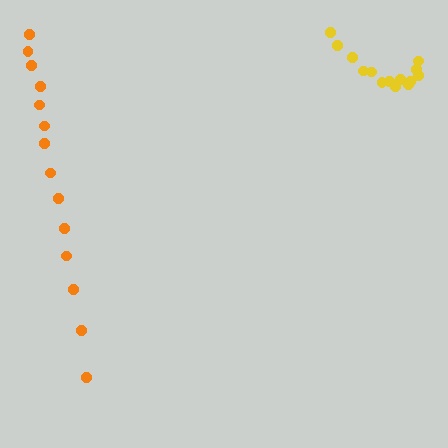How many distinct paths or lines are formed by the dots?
There are 2 distinct paths.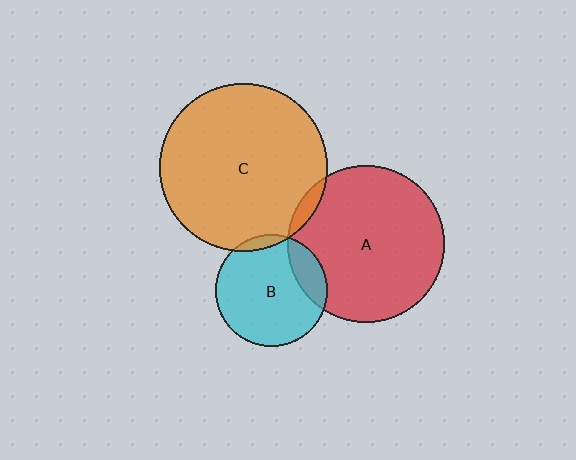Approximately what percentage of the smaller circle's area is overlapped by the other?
Approximately 5%.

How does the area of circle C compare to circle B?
Approximately 2.2 times.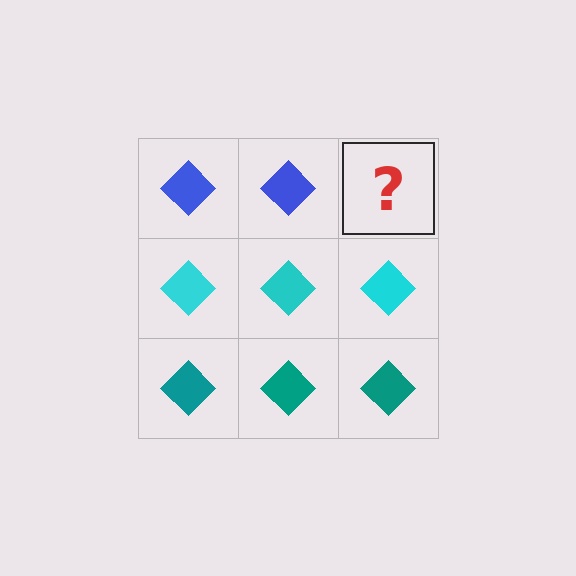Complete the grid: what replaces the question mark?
The question mark should be replaced with a blue diamond.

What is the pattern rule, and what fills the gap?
The rule is that each row has a consistent color. The gap should be filled with a blue diamond.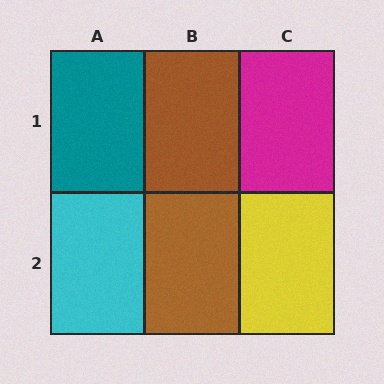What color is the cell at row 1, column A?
Teal.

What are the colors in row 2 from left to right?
Cyan, brown, yellow.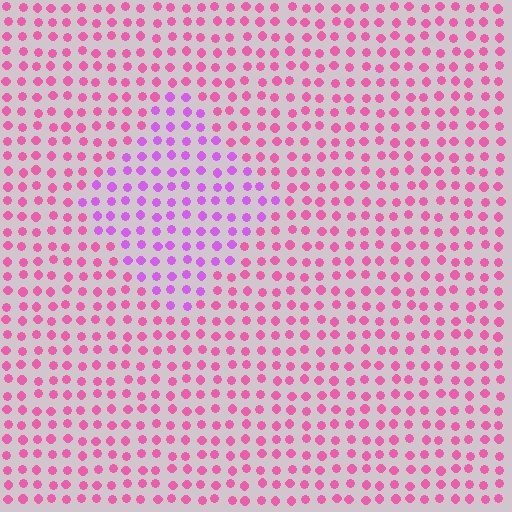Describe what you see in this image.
The image is filled with small pink elements in a uniform arrangement. A diamond-shaped region is visible where the elements are tinted to a slightly different hue, forming a subtle color boundary.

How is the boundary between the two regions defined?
The boundary is defined purely by a slight shift in hue (about 37 degrees). Spacing, size, and orientation are identical on both sides.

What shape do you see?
I see a diamond.